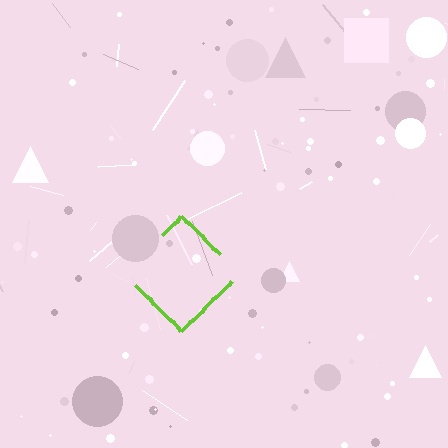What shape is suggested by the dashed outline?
The dashed outline suggests a diamond.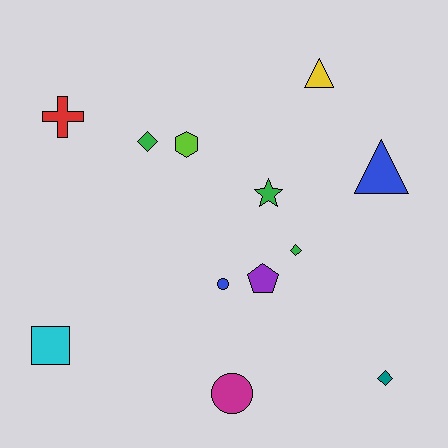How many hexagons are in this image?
There is 1 hexagon.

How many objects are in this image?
There are 12 objects.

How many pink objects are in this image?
There are no pink objects.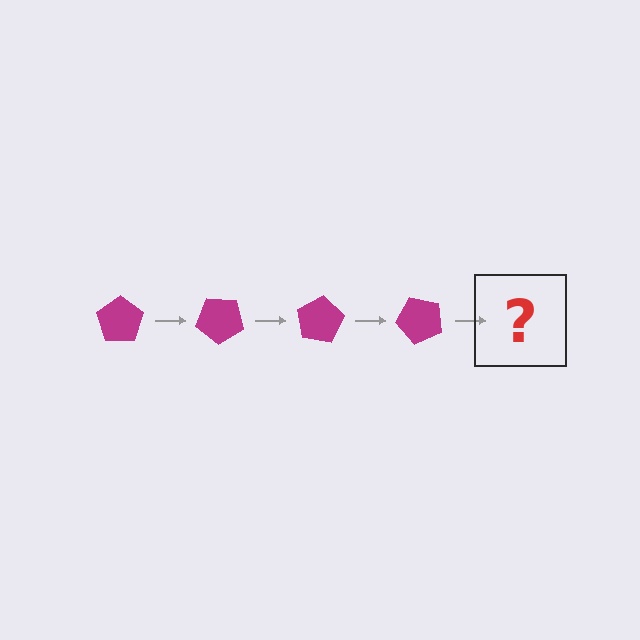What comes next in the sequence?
The next element should be a magenta pentagon rotated 160 degrees.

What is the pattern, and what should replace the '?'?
The pattern is that the pentagon rotates 40 degrees each step. The '?' should be a magenta pentagon rotated 160 degrees.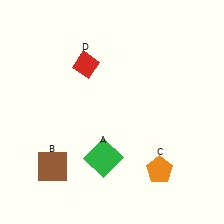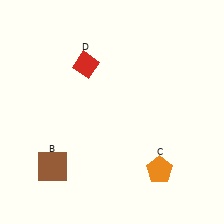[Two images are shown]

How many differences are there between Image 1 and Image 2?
There is 1 difference between the two images.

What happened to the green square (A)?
The green square (A) was removed in Image 2. It was in the bottom-left area of Image 1.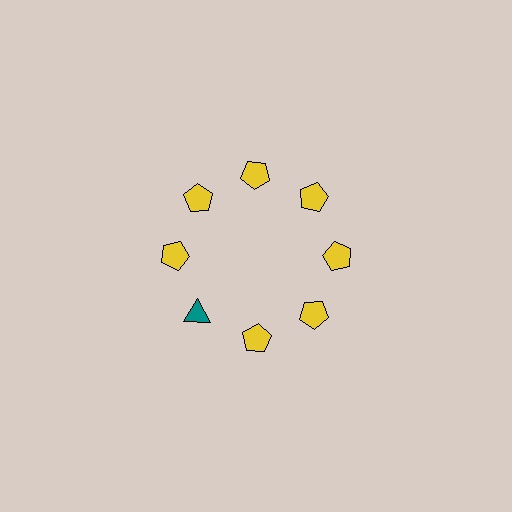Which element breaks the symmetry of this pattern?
The teal triangle at roughly the 8 o'clock position breaks the symmetry. All other shapes are yellow pentagons.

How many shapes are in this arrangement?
There are 8 shapes arranged in a ring pattern.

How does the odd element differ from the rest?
It differs in both color (teal instead of yellow) and shape (triangle instead of pentagon).